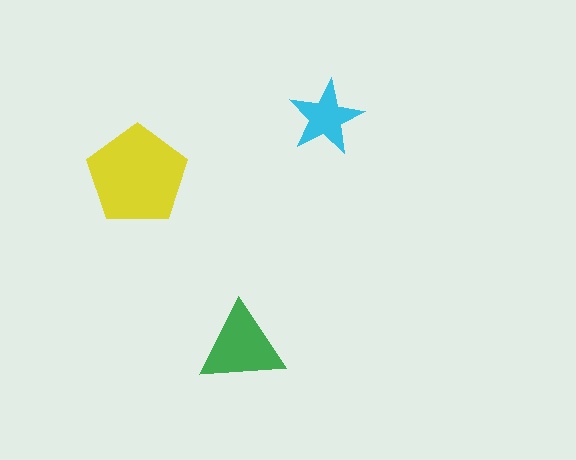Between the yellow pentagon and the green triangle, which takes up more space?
The yellow pentagon.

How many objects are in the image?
There are 3 objects in the image.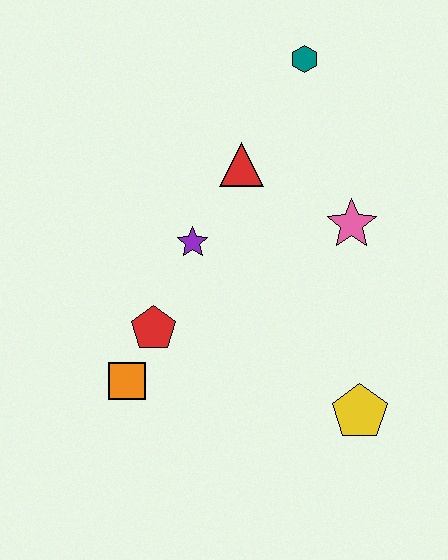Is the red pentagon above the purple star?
No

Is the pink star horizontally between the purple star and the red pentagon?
No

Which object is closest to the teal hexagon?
The red triangle is closest to the teal hexagon.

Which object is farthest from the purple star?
The yellow pentagon is farthest from the purple star.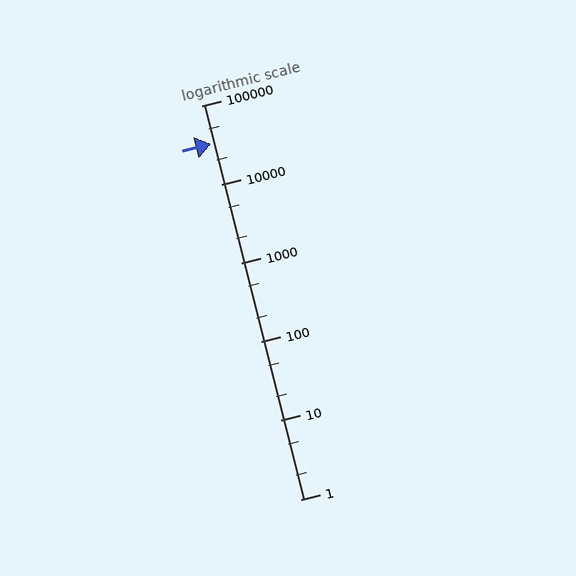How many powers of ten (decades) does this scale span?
The scale spans 5 decades, from 1 to 100000.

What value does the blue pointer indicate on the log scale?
The pointer indicates approximately 33000.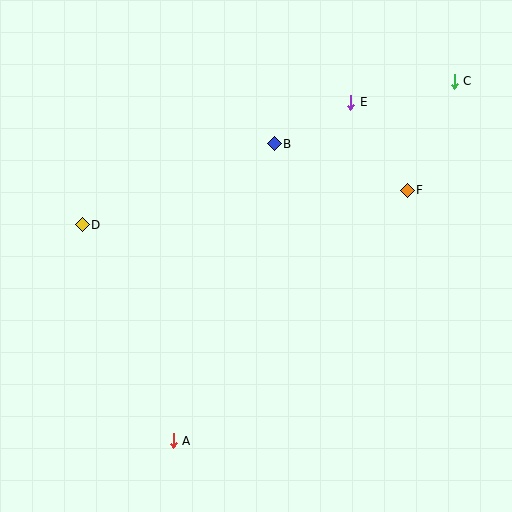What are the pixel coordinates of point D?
Point D is at (82, 225).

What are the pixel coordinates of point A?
Point A is at (173, 441).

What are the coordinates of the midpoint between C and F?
The midpoint between C and F is at (431, 136).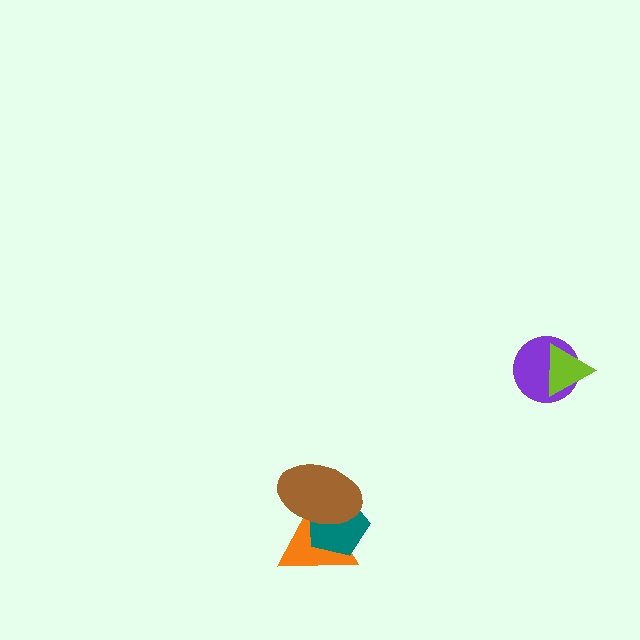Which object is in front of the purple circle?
The lime triangle is in front of the purple circle.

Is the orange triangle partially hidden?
Yes, it is partially covered by another shape.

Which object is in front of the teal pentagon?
The brown ellipse is in front of the teal pentagon.